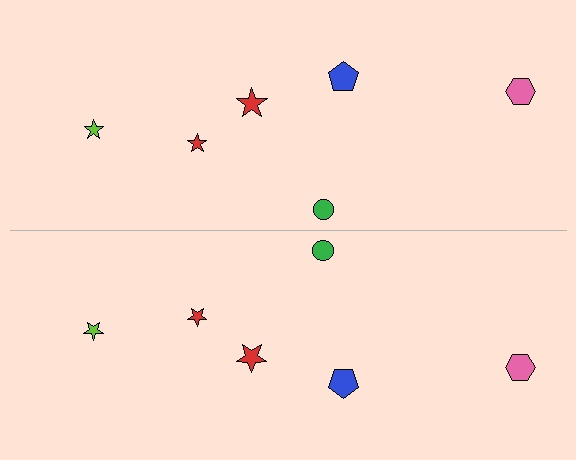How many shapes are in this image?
There are 12 shapes in this image.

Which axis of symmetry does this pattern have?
The pattern has a horizontal axis of symmetry running through the center of the image.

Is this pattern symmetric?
Yes, this pattern has bilateral (reflection) symmetry.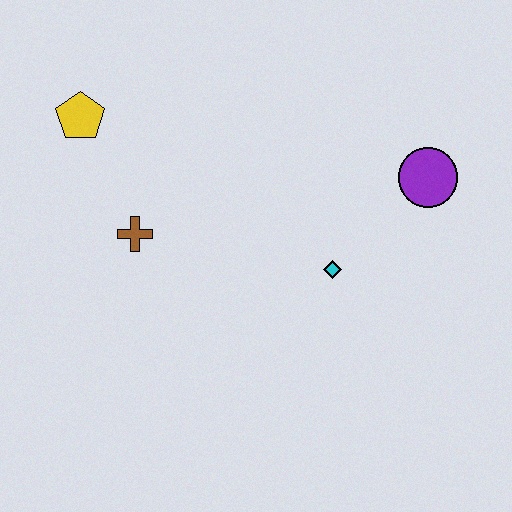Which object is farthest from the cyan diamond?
The yellow pentagon is farthest from the cyan diamond.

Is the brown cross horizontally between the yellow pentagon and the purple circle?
Yes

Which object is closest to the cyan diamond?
The purple circle is closest to the cyan diamond.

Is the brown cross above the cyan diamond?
Yes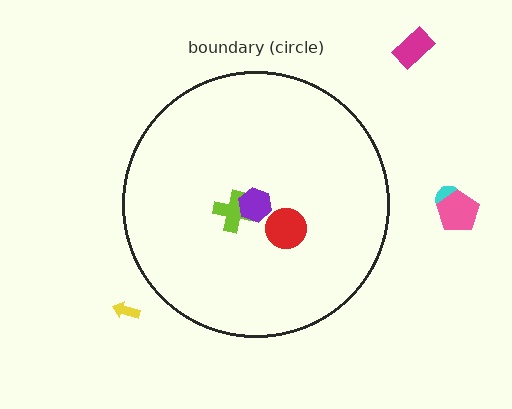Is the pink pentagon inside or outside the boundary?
Outside.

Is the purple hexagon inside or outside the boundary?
Inside.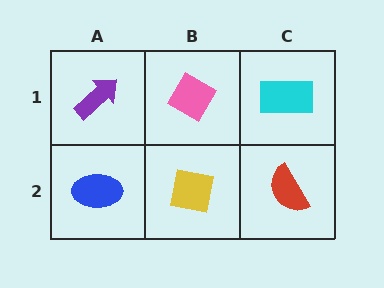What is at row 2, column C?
A red semicircle.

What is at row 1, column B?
A pink diamond.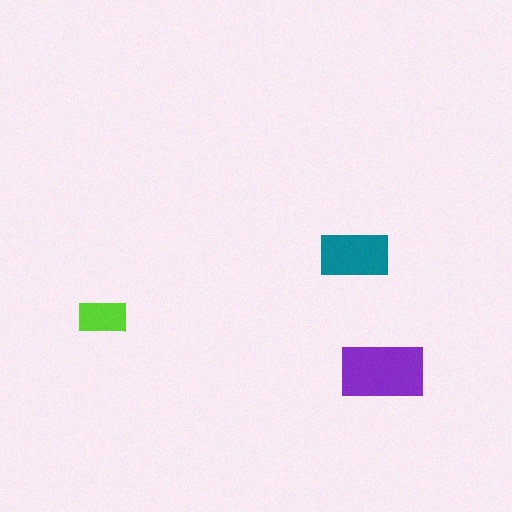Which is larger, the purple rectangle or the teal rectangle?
The purple one.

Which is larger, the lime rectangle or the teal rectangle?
The teal one.